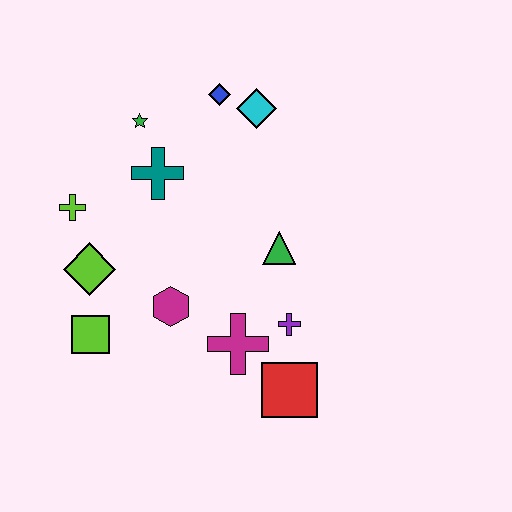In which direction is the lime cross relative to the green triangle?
The lime cross is to the left of the green triangle.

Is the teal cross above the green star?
No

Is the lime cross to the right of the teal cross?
No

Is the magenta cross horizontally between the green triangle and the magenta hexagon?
Yes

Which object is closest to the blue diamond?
The cyan diamond is closest to the blue diamond.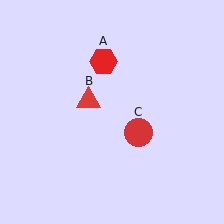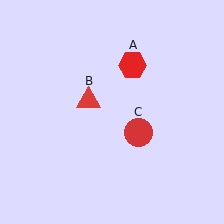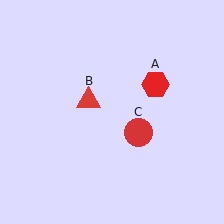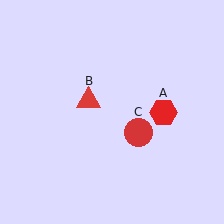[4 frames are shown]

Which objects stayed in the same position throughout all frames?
Red triangle (object B) and red circle (object C) remained stationary.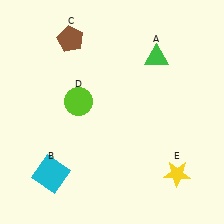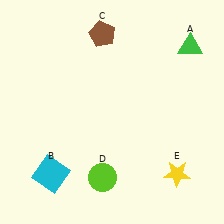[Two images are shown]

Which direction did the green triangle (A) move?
The green triangle (A) moved right.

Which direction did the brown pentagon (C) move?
The brown pentagon (C) moved right.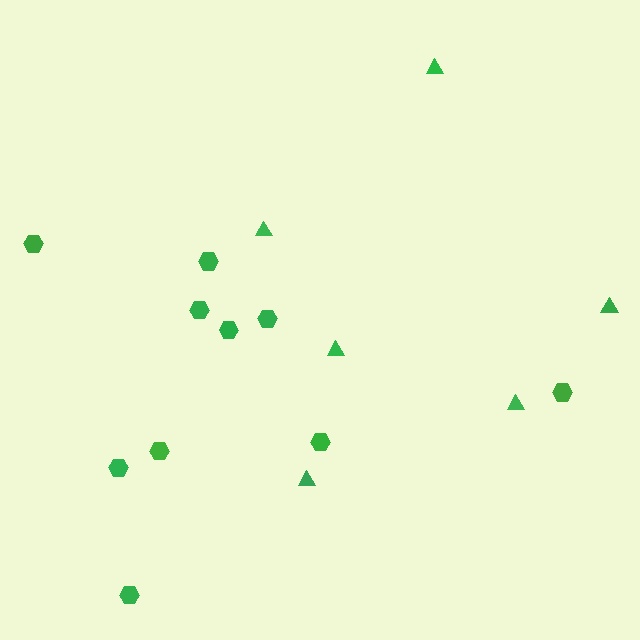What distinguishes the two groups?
There are 2 groups: one group of triangles (6) and one group of hexagons (10).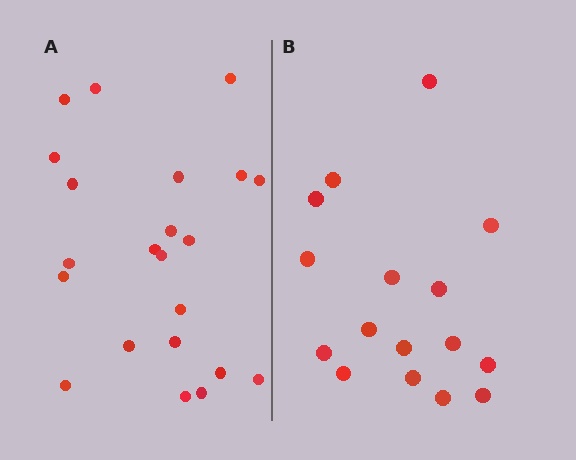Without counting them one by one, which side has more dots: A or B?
Region A (the left region) has more dots.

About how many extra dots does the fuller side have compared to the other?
Region A has about 6 more dots than region B.